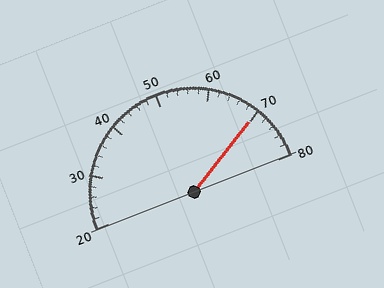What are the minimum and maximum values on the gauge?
The gauge ranges from 20 to 80.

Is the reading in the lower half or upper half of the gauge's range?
The reading is in the upper half of the range (20 to 80).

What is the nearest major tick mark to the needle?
The nearest major tick mark is 70.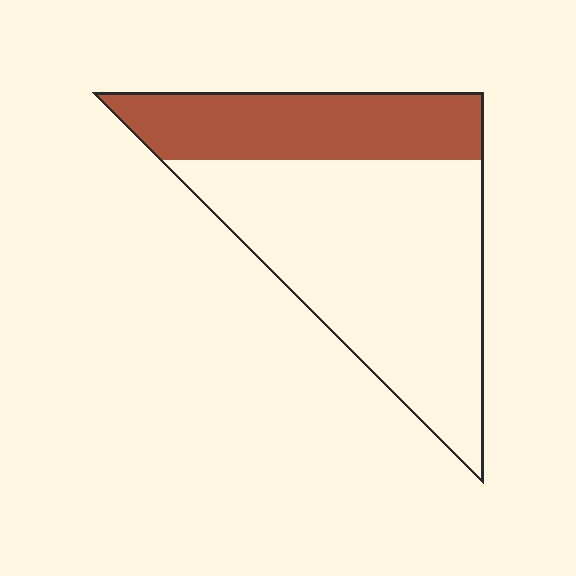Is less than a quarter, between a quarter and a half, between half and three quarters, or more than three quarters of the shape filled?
Between a quarter and a half.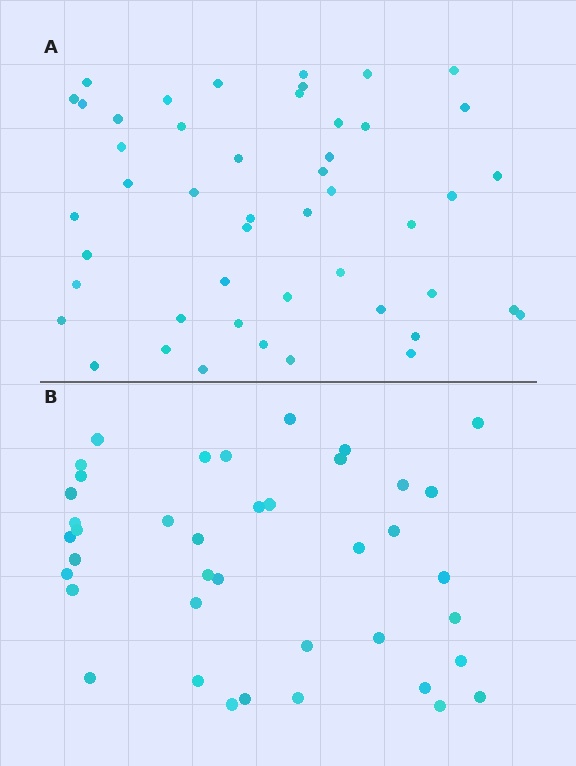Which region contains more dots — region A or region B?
Region A (the top region) has more dots.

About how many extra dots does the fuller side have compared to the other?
Region A has roughly 8 or so more dots than region B.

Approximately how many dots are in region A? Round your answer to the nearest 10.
About 50 dots. (The exact count is 48, which rounds to 50.)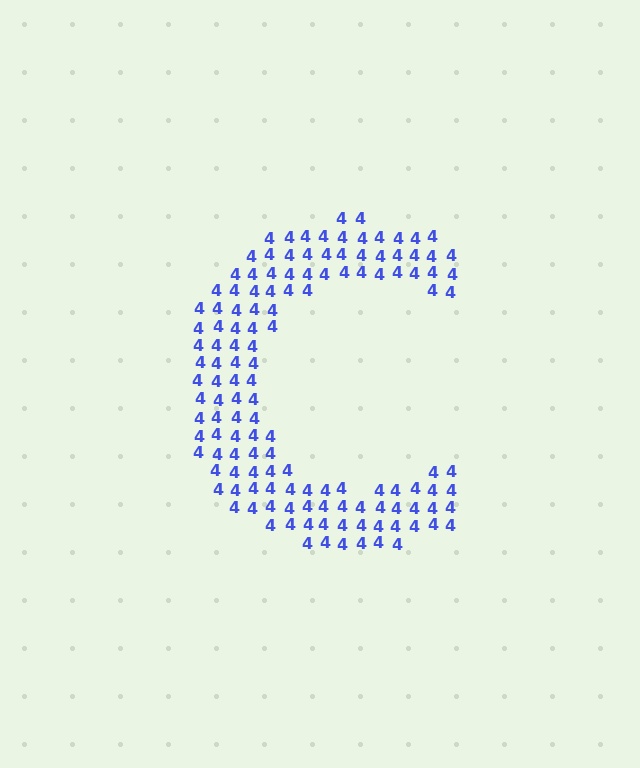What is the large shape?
The large shape is the letter C.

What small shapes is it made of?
It is made of small digit 4's.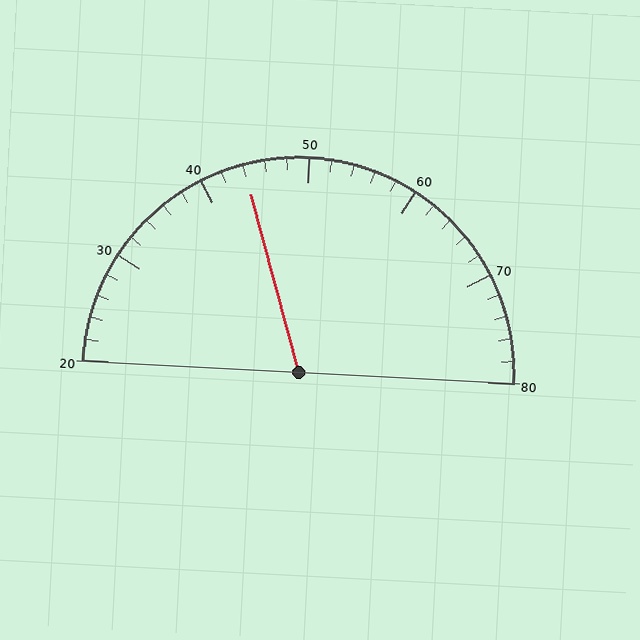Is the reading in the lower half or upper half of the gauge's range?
The reading is in the lower half of the range (20 to 80).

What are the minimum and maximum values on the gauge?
The gauge ranges from 20 to 80.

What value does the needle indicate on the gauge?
The needle indicates approximately 44.